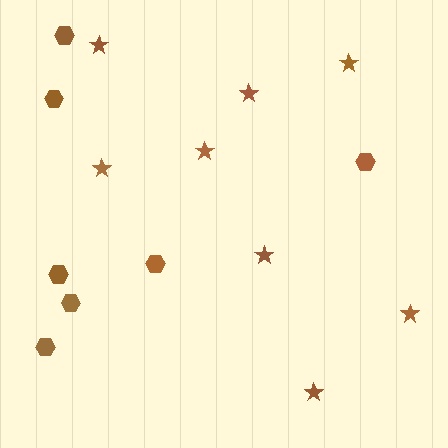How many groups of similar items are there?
There are 2 groups: one group of stars (8) and one group of hexagons (7).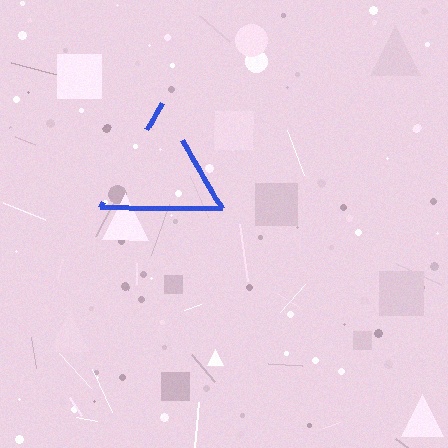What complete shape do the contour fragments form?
The contour fragments form a triangle.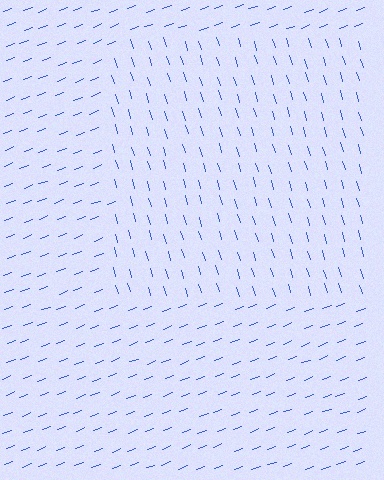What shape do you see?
I see a rectangle.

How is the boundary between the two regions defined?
The boundary is defined purely by a change in line orientation (approximately 86 degrees difference). All lines are the same color and thickness.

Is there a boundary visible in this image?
Yes, there is a texture boundary formed by a change in line orientation.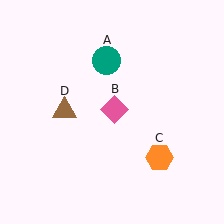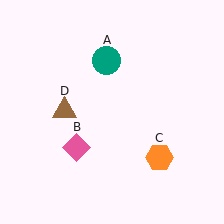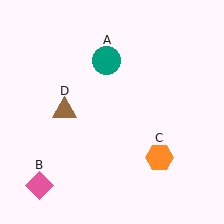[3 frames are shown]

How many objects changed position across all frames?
1 object changed position: pink diamond (object B).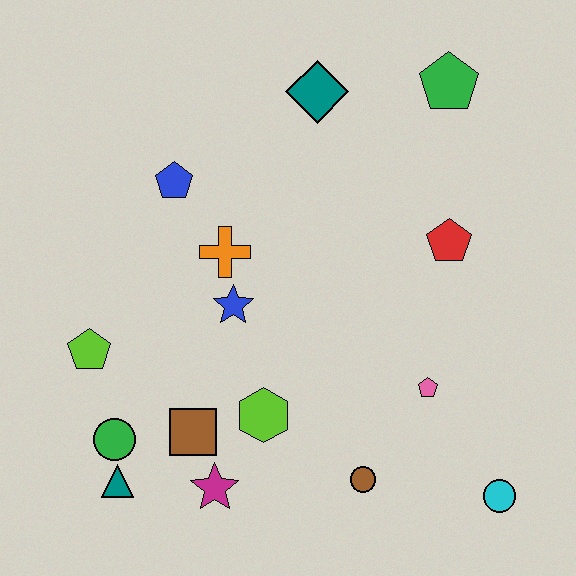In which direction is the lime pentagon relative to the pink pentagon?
The lime pentagon is to the left of the pink pentagon.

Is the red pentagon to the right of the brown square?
Yes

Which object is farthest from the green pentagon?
The teal triangle is farthest from the green pentagon.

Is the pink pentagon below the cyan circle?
No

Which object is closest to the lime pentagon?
The green circle is closest to the lime pentagon.